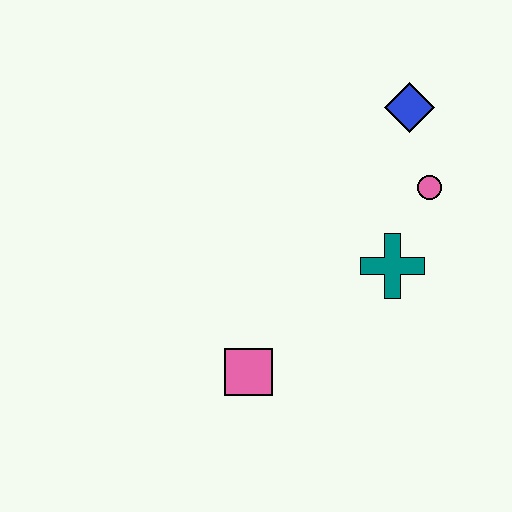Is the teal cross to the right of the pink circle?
No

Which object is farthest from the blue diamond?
The pink square is farthest from the blue diamond.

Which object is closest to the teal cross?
The pink circle is closest to the teal cross.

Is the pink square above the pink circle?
No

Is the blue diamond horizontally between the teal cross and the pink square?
No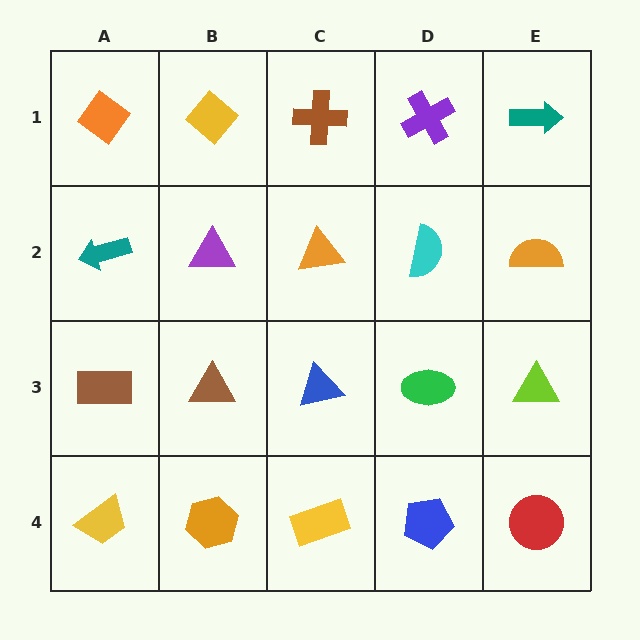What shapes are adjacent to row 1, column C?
An orange triangle (row 2, column C), a yellow diamond (row 1, column B), a purple cross (row 1, column D).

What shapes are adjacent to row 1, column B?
A purple triangle (row 2, column B), an orange diamond (row 1, column A), a brown cross (row 1, column C).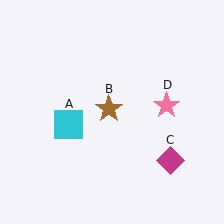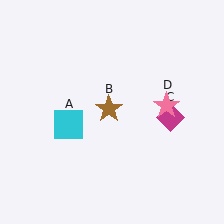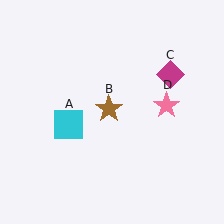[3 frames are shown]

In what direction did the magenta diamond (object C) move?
The magenta diamond (object C) moved up.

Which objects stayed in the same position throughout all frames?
Cyan square (object A) and brown star (object B) and pink star (object D) remained stationary.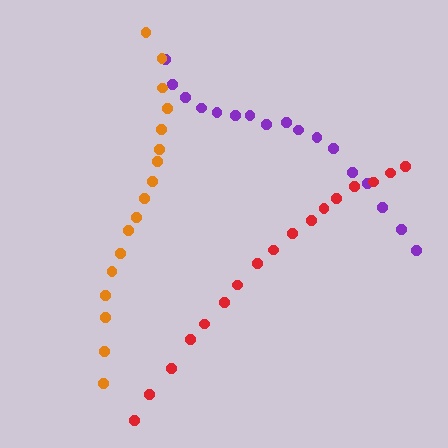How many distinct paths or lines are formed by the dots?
There are 3 distinct paths.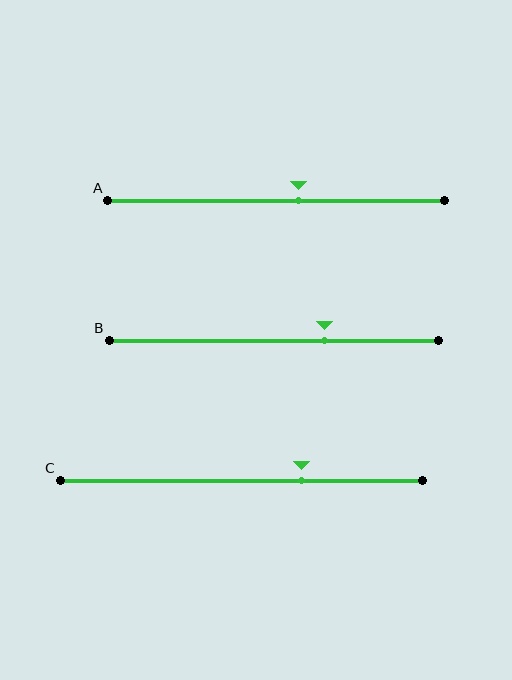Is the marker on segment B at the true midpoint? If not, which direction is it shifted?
No, the marker on segment B is shifted to the right by about 15% of the segment length.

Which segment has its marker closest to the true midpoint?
Segment A has its marker closest to the true midpoint.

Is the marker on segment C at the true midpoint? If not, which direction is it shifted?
No, the marker on segment C is shifted to the right by about 17% of the segment length.